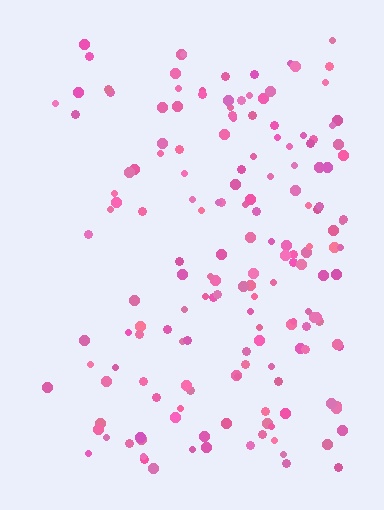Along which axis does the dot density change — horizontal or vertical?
Horizontal.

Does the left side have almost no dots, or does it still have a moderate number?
Still a moderate number, just noticeably fewer than the right.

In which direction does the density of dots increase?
From left to right, with the right side densest.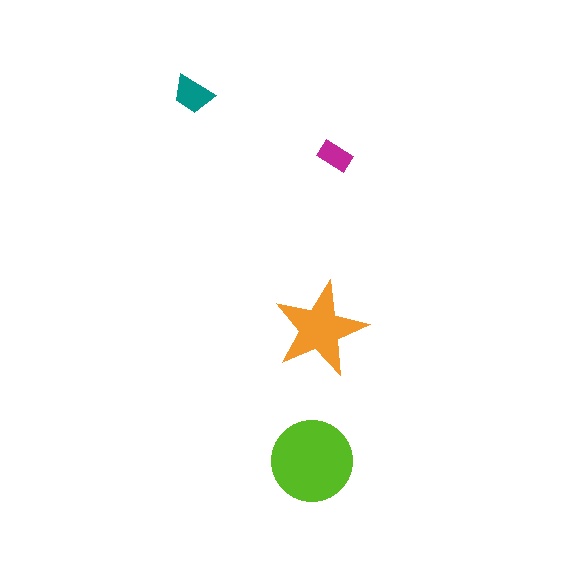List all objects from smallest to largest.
The magenta rectangle, the teal trapezoid, the orange star, the lime circle.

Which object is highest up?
The teal trapezoid is topmost.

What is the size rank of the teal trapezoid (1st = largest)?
3rd.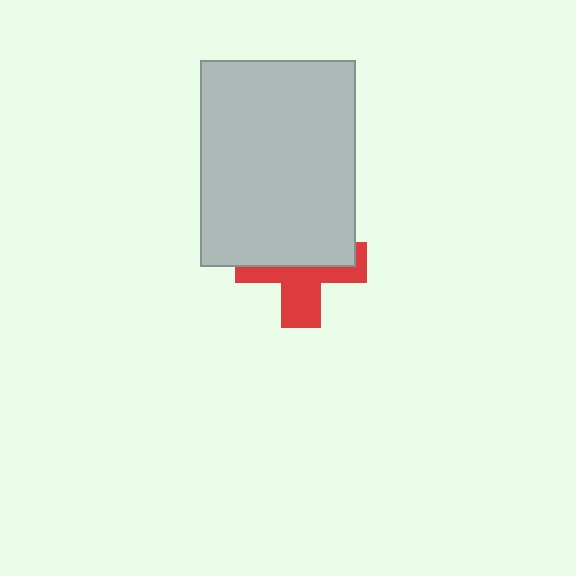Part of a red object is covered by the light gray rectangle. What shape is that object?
It is a cross.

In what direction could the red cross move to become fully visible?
The red cross could move down. That would shift it out from behind the light gray rectangle entirely.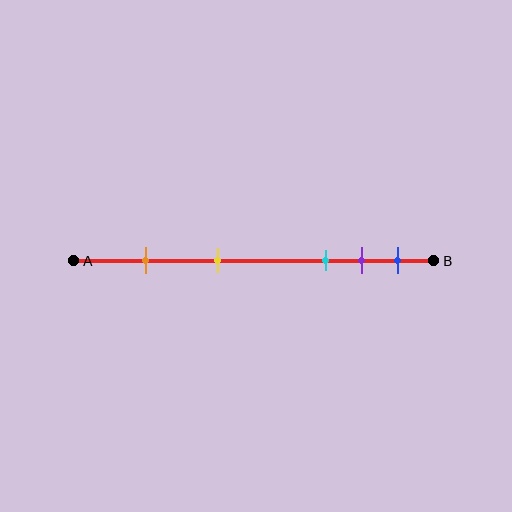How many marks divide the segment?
There are 5 marks dividing the segment.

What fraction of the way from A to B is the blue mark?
The blue mark is approximately 90% (0.9) of the way from A to B.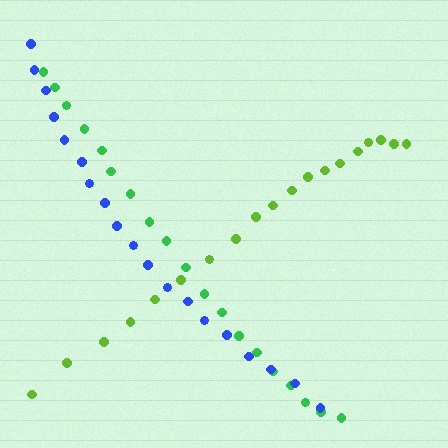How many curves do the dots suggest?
There are 3 distinct paths.